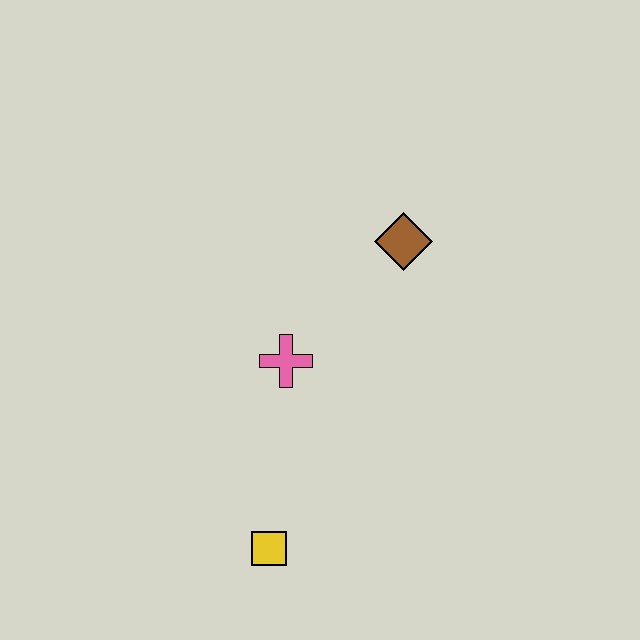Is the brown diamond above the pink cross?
Yes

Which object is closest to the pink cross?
The brown diamond is closest to the pink cross.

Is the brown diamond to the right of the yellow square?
Yes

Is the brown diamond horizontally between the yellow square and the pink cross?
No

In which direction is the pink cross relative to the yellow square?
The pink cross is above the yellow square.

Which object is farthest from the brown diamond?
The yellow square is farthest from the brown diamond.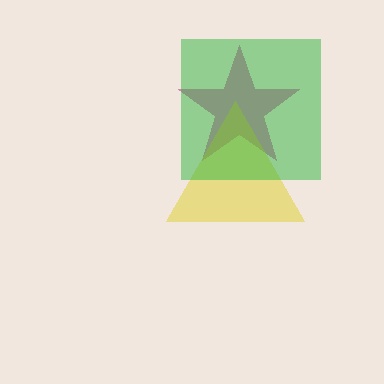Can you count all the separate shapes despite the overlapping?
Yes, there are 3 separate shapes.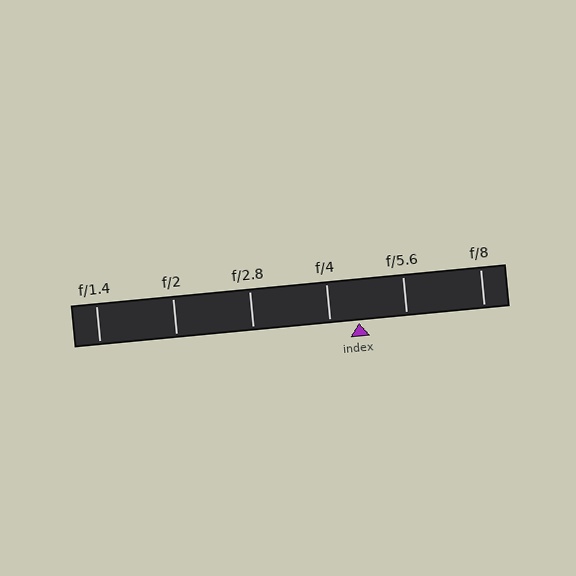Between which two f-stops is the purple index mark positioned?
The index mark is between f/4 and f/5.6.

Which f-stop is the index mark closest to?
The index mark is closest to f/4.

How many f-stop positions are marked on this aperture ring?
There are 6 f-stop positions marked.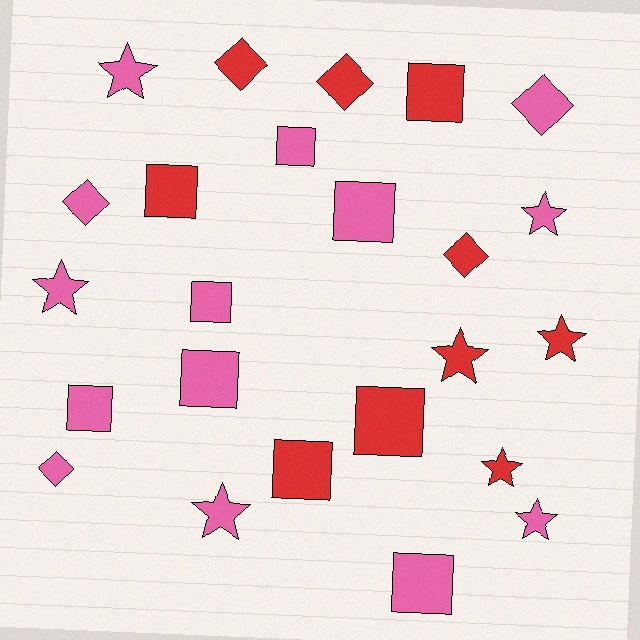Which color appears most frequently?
Pink, with 14 objects.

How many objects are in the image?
There are 24 objects.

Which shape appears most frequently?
Square, with 10 objects.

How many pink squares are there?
There are 6 pink squares.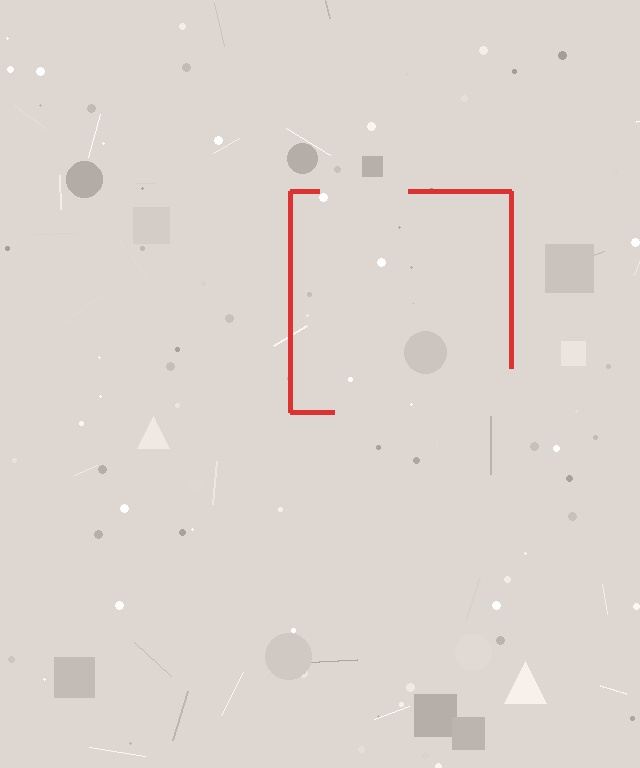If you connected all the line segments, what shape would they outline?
They would outline a square.